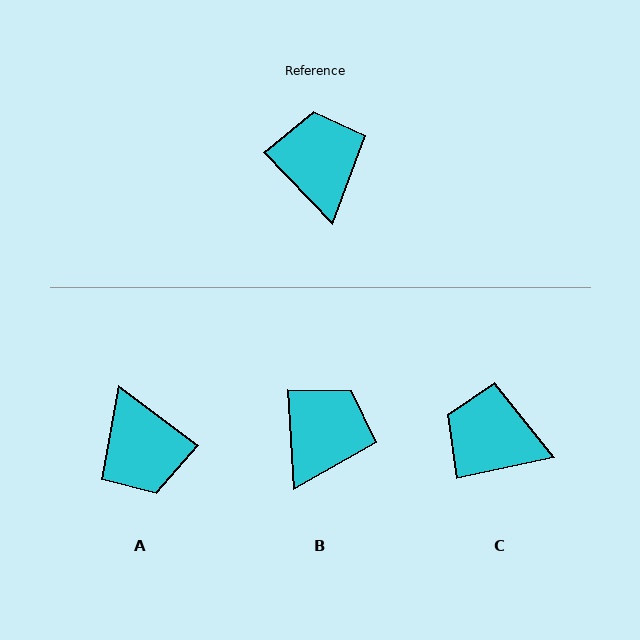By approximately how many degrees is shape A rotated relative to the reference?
Approximately 170 degrees clockwise.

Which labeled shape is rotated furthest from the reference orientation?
A, about 170 degrees away.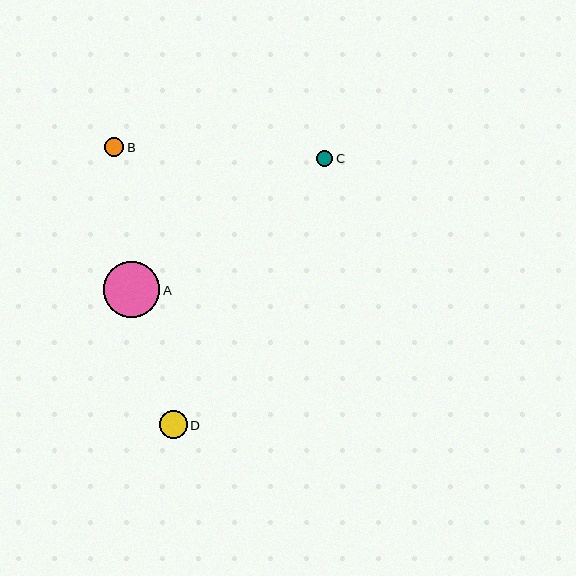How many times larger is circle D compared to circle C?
Circle D is approximately 1.7 times the size of circle C.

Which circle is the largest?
Circle A is the largest with a size of approximately 56 pixels.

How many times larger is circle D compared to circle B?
Circle D is approximately 1.4 times the size of circle B.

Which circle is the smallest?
Circle C is the smallest with a size of approximately 16 pixels.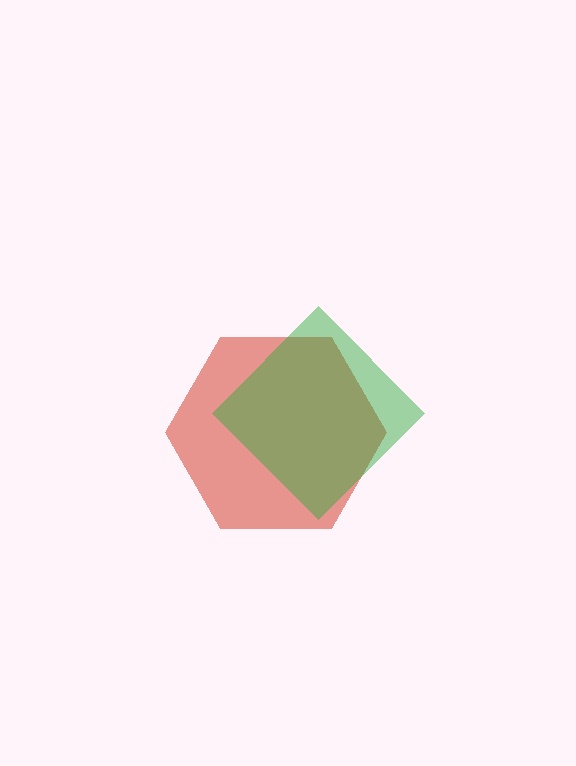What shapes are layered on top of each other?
The layered shapes are: a red hexagon, a green diamond.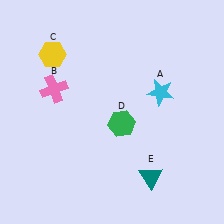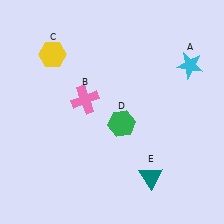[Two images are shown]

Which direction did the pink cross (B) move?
The pink cross (B) moved right.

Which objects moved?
The objects that moved are: the cyan star (A), the pink cross (B).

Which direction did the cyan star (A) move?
The cyan star (A) moved right.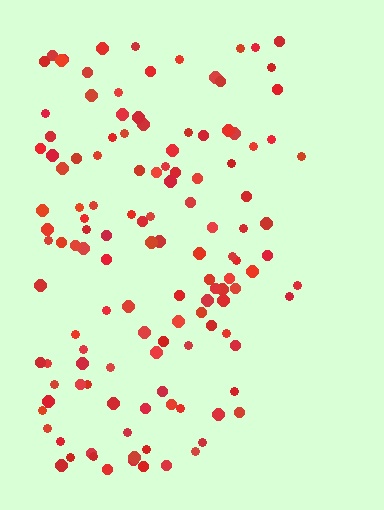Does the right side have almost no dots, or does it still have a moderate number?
Still a moderate number, just noticeably fewer than the left.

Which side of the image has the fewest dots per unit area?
The right.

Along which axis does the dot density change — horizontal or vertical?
Horizontal.